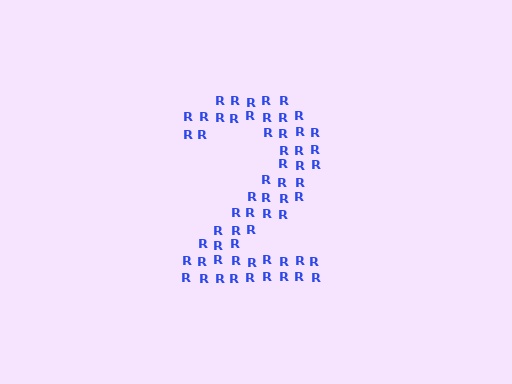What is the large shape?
The large shape is the digit 2.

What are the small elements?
The small elements are letter R's.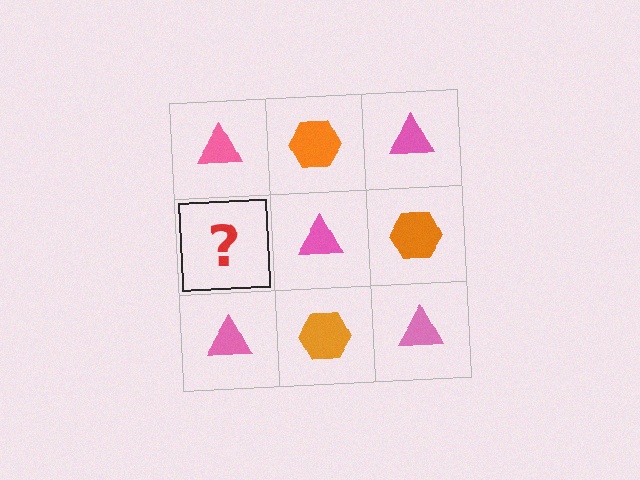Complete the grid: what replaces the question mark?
The question mark should be replaced with an orange hexagon.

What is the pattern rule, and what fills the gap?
The rule is that it alternates pink triangle and orange hexagon in a checkerboard pattern. The gap should be filled with an orange hexagon.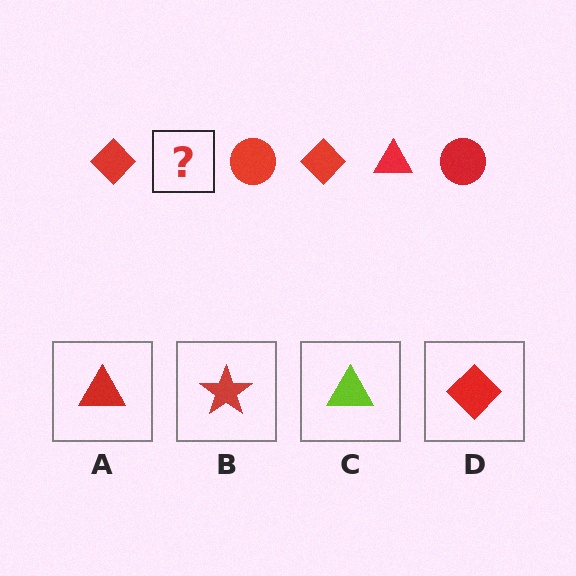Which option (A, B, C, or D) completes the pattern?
A.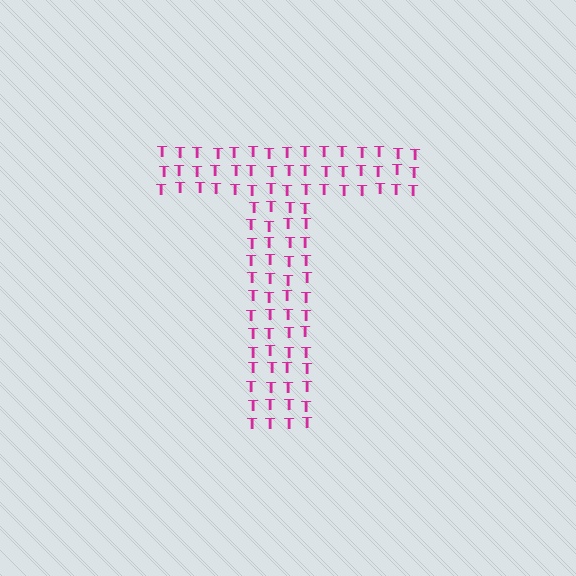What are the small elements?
The small elements are letter T's.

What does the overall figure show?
The overall figure shows the letter T.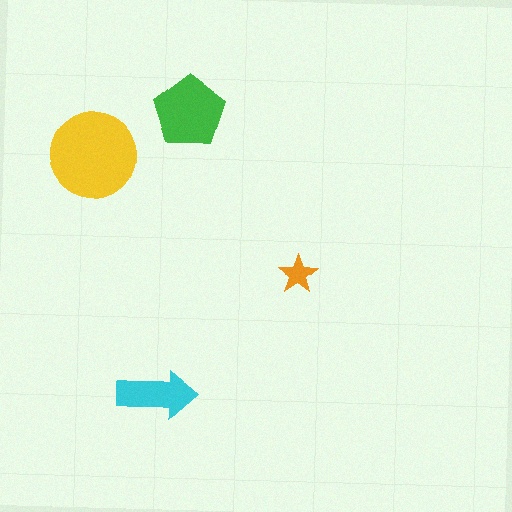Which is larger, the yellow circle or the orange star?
The yellow circle.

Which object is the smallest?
The orange star.